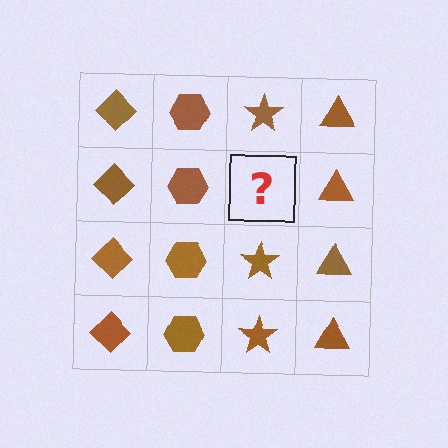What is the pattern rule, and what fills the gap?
The rule is that each column has a consistent shape. The gap should be filled with a brown star.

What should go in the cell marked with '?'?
The missing cell should contain a brown star.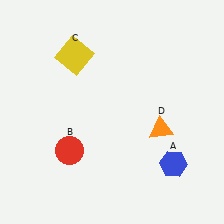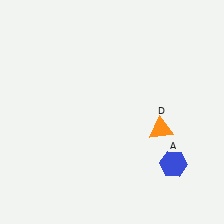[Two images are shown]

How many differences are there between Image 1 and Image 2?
There are 2 differences between the two images.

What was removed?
The yellow square (C), the red circle (B) were removed in Image 2.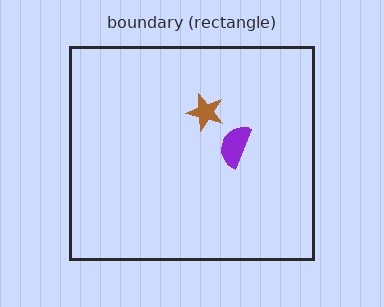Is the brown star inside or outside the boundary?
Inside.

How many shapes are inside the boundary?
2 inside, 0 outside.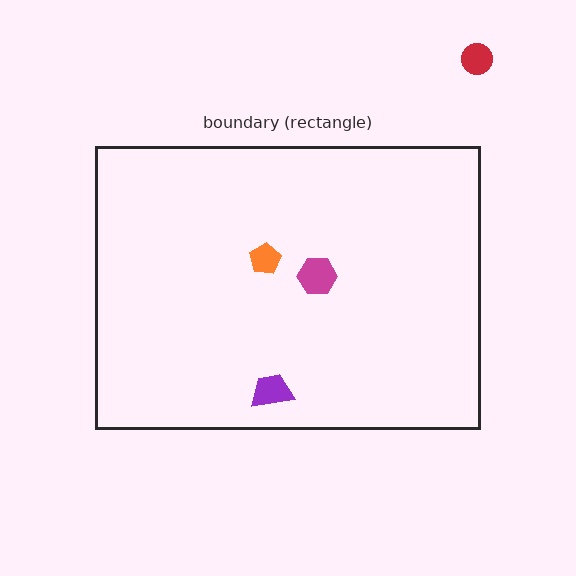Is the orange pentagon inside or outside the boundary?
Inside.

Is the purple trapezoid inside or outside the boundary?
Inside.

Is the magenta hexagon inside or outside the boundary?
Inside.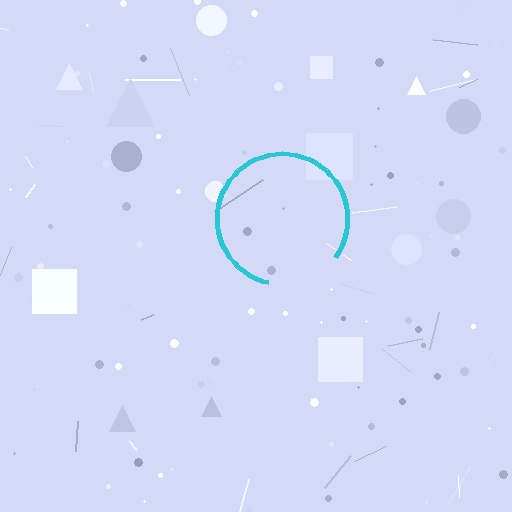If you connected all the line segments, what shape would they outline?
They would outline a circle.